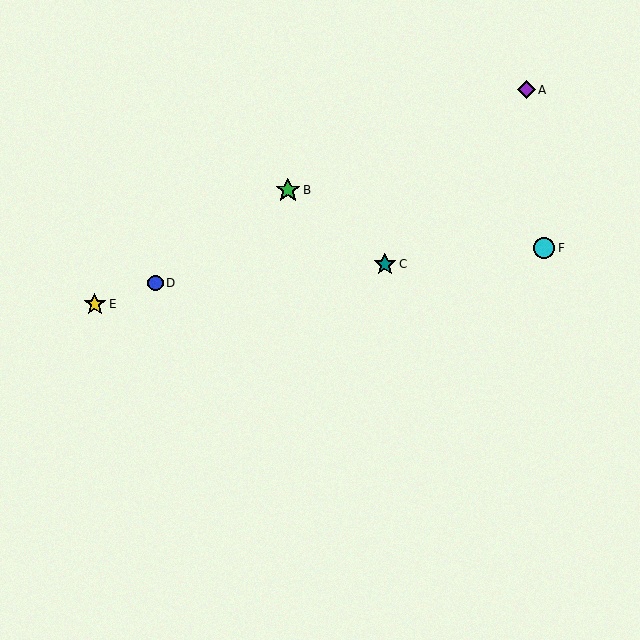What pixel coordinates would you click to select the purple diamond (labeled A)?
Click at (526, 90) to select the purple diamond A.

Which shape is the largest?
The green star (labeled B) is the largest.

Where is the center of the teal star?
The center of the teal star is at (385, 264).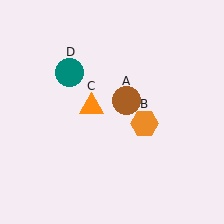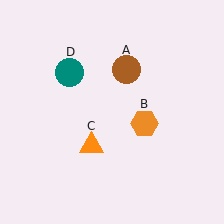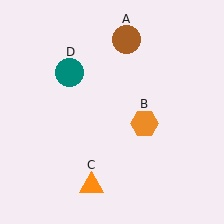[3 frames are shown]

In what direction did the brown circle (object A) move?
The brown circle (object A) moved up.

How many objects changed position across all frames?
2 objects changed position: brown circle (object A), orange triangle (object C).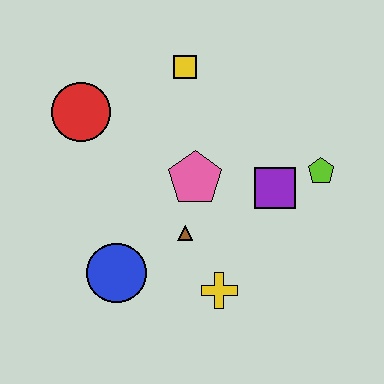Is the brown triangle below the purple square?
Yes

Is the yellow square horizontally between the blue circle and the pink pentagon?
Yes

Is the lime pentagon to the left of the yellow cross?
No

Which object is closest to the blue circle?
The brown triangle is closest to the blue circle.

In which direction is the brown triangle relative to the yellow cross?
The brown triangle is above the yellow cross.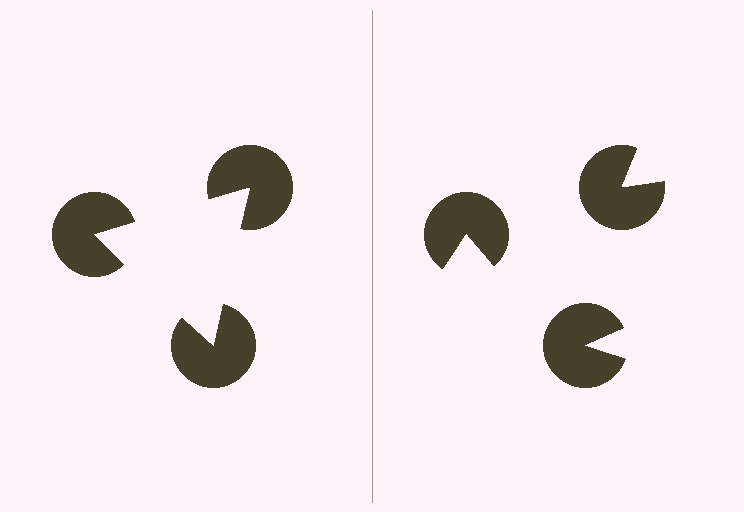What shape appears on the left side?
An illusory triangle.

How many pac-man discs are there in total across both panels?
6 — 3 on each side.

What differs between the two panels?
The pac-man discs are positioned identically on both sides; only the wedge orientations differ. On the left they align to a triangle; on the right they are misaligned.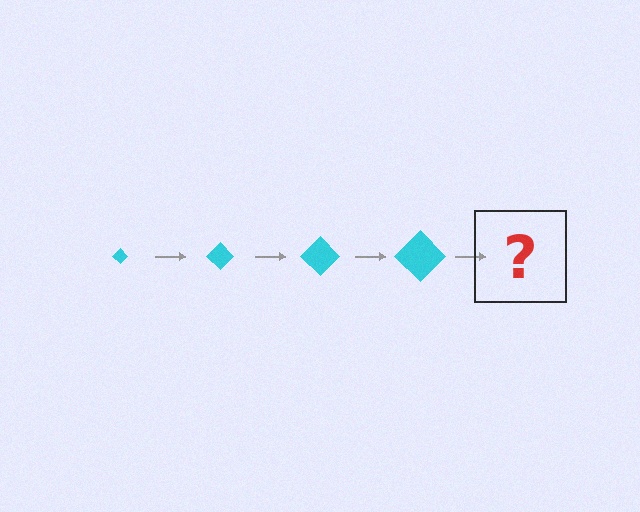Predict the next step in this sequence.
The next step is a cyan diamond, larger than the previous one.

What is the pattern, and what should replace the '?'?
The pattern is that the diamond gets progressively larger each step. The '?' should be a cyan diamond, larger than the previous one.